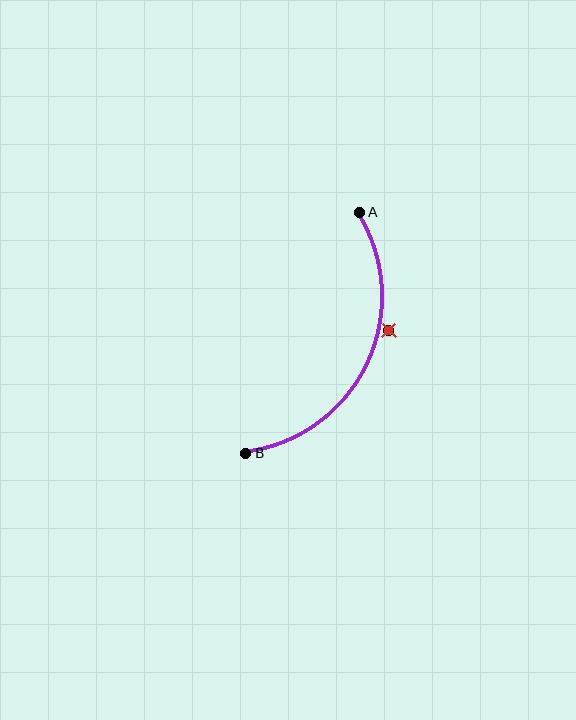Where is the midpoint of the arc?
The arc midpoint is the point on the curve farthest from the straight line joining A and B. It sits to the right of that line.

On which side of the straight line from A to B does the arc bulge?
The arc bulges to the right of the straight line connecting A and B.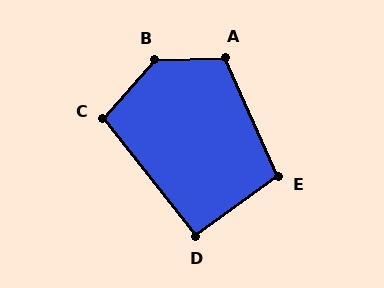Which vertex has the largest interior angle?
B, at approximately 132 degrees.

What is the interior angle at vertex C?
Approximately 101 degrees (obtuse).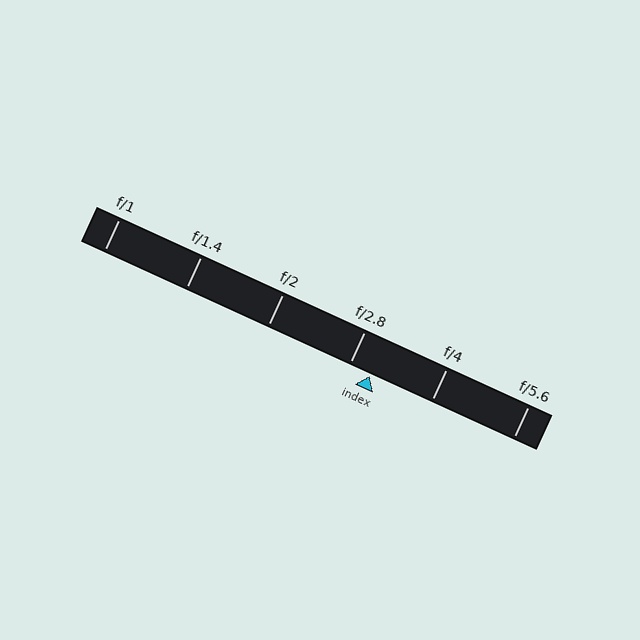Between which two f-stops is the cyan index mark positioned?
The index mark is between f/2.8 and f/4.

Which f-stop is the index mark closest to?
The index mark is closest to f/2.8.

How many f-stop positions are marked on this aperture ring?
There are 6 f-stop positions marked.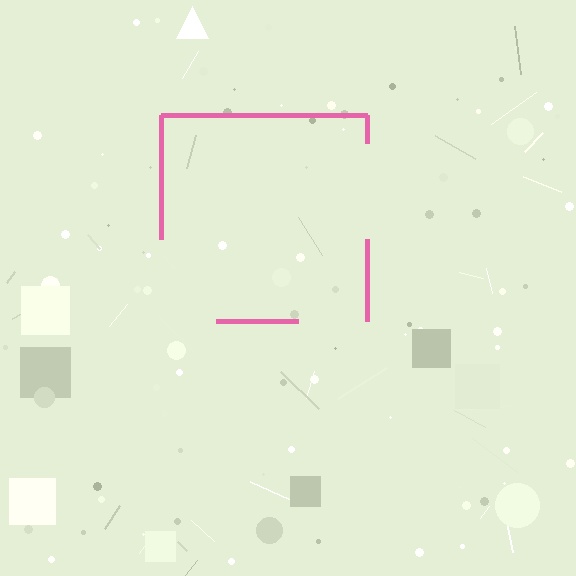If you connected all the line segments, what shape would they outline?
They would outline a square.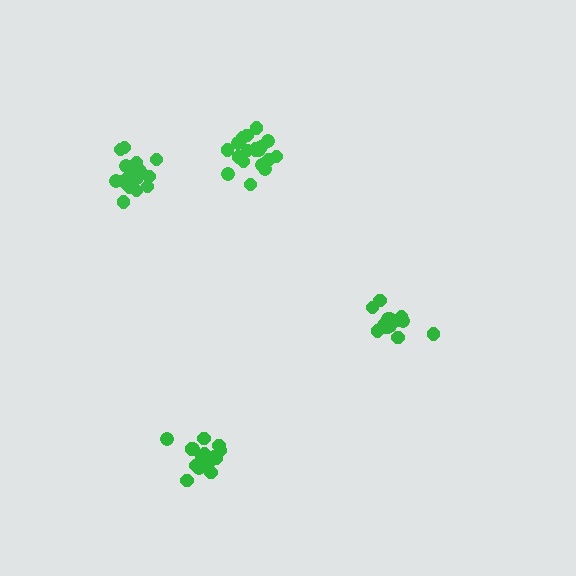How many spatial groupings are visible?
There are 4 spatial groupings.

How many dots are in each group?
Group 1: 19 dots, Group 2: 18 dots, Group 3: 14 dots, Group 4: 17 dots (68 total).